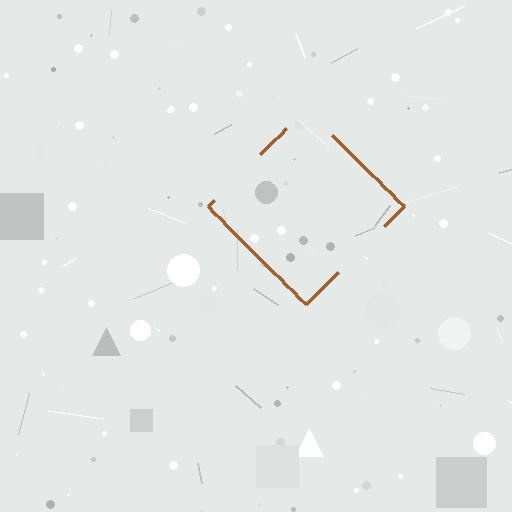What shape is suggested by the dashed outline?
The dashed outline suggests a diamond.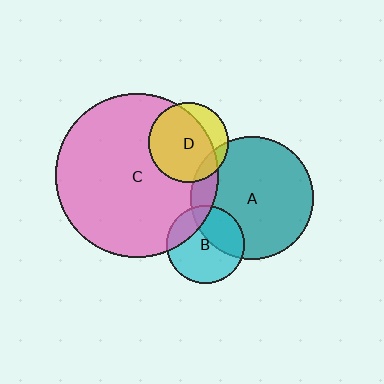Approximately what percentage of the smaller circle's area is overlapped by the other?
Approximately 25%.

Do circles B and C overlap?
Yes.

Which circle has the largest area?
Circle C (pink).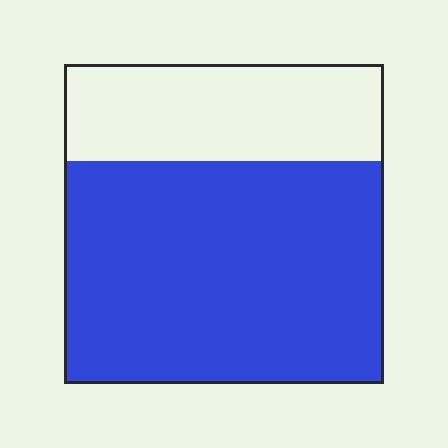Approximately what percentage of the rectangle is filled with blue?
Approximately 70%.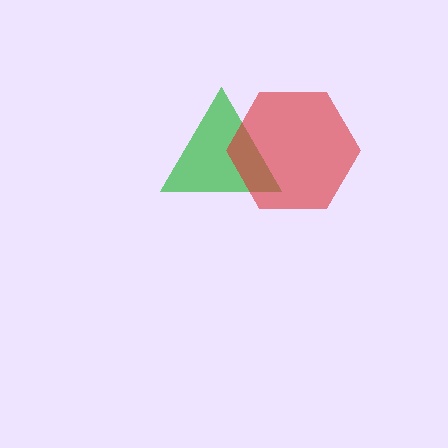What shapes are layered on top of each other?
The layered shapes are: a green triangle, a red hexagon.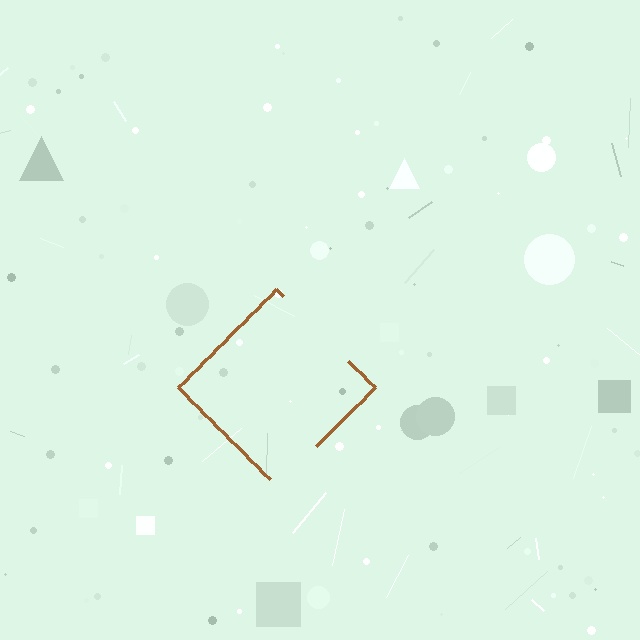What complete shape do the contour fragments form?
The contour fragments form a diamond.